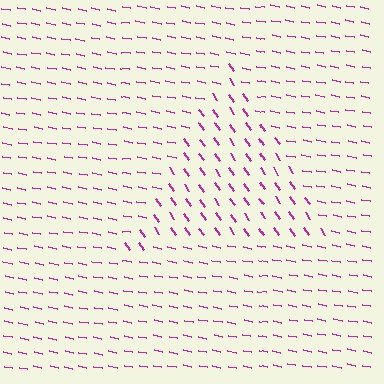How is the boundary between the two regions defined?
The boundary is defined purely by a change in line orientation (approximately 45 degrees difference). All lines are the same color and thickness.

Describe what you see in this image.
The image is filled with small magenta line segments. A triangle region in the image has lines oriented differently from the surrounding lines, creating a visible texture boundary.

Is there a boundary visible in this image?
Yes, there is a texture boundary formed by a change in line orientation.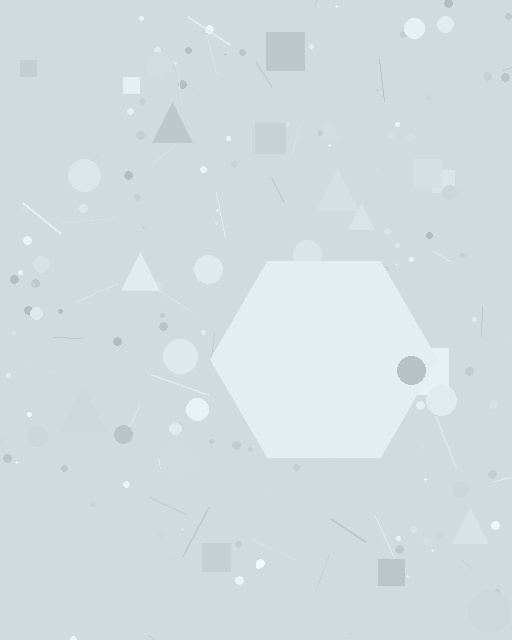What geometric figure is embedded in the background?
A hexagon is embedded in the background.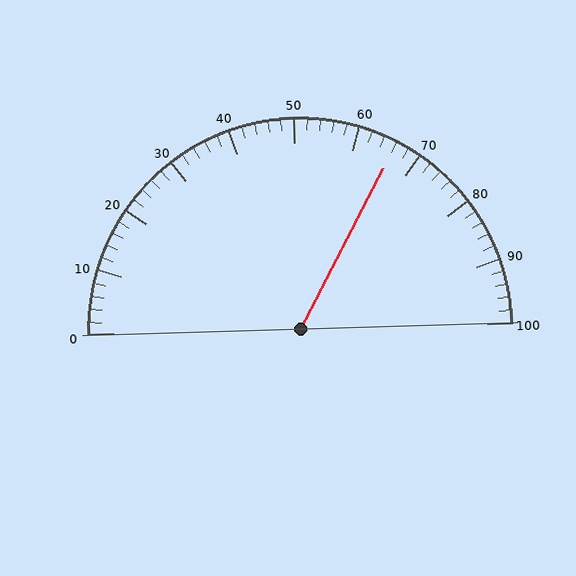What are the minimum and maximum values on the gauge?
The gauge ranges from 0 to 100.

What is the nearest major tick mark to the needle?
The nearest major tick mark is 70.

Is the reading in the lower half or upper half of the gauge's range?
The reading is in the upper half of the range (0 to 100).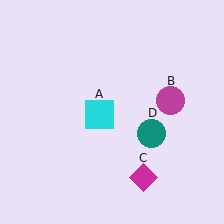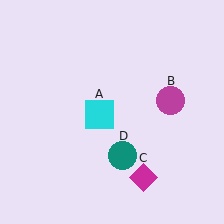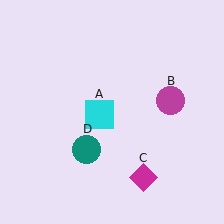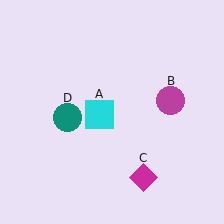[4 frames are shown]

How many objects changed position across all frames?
1 object changed position: teal circle (object D).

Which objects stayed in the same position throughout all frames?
Cyan square (object A) and magenta circle (object B) and magenta diamond (object C) remained stationary.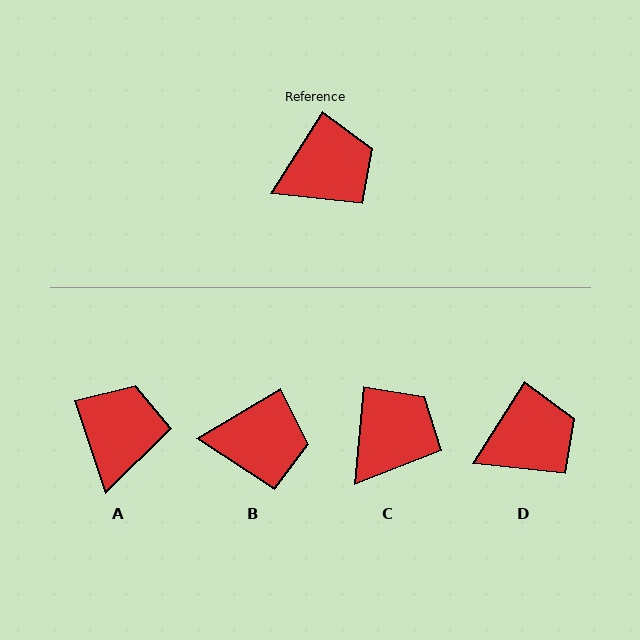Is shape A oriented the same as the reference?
No, it is off by about 50 degrees.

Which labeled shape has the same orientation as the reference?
D.